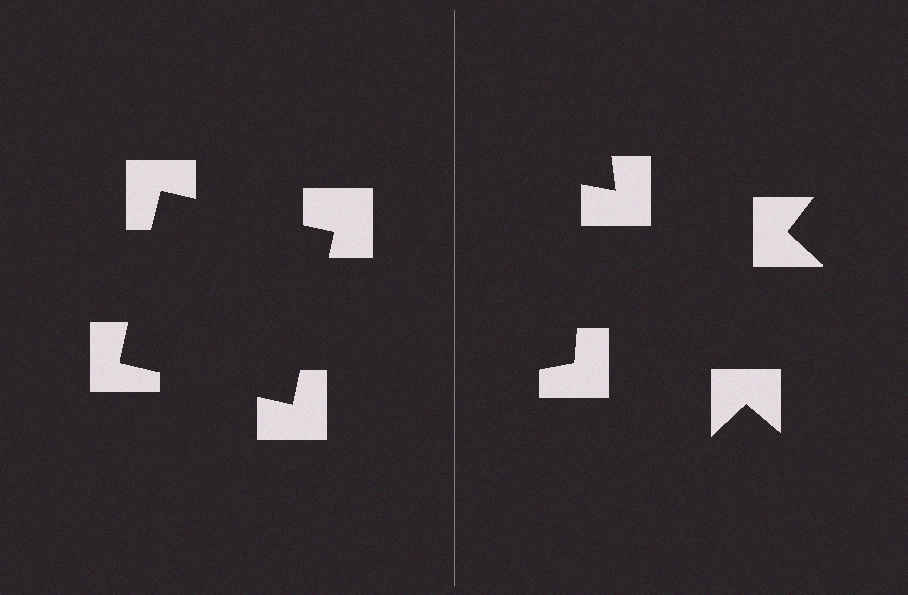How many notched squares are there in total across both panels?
8 — 4 on each side.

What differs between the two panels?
The notched squares are positioned identically on both sides; only the wedge orientations differ. On the left they align to a square; on the right they are misaligned.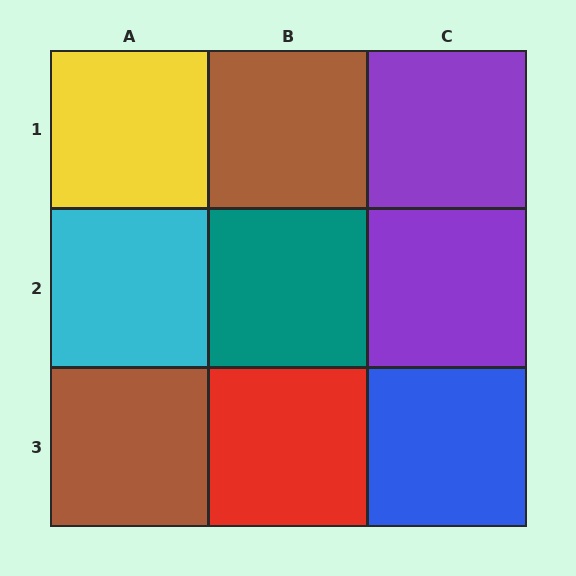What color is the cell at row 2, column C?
Purple.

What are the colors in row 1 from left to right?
Yellow, brown, purple.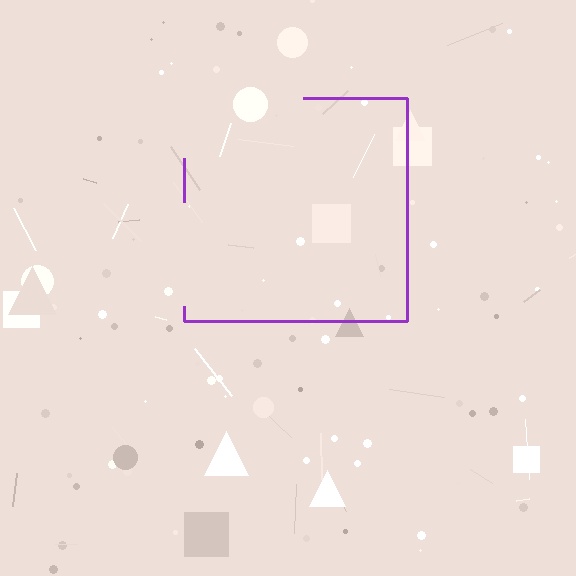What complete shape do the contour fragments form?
The contour fragments form a square.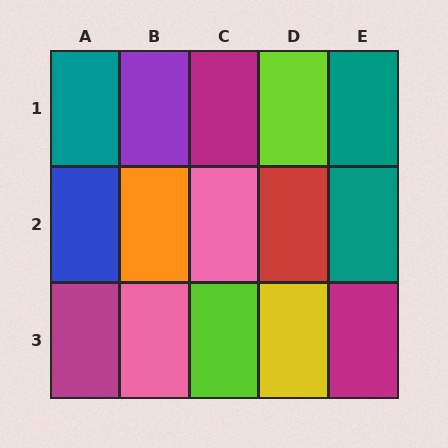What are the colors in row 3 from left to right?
Magenta, pink, lime, yellow, magenta.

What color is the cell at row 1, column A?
Teal.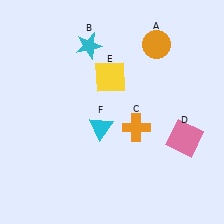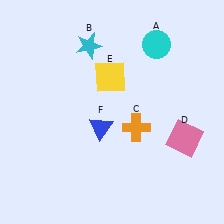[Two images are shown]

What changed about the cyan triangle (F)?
In Image 1, F is cyan. In Image 2, it changed to blue.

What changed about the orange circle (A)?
In Image 1, A is orange. In Image 2, it changed to cyan.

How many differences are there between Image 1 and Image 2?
There are 2 differences between the two images.